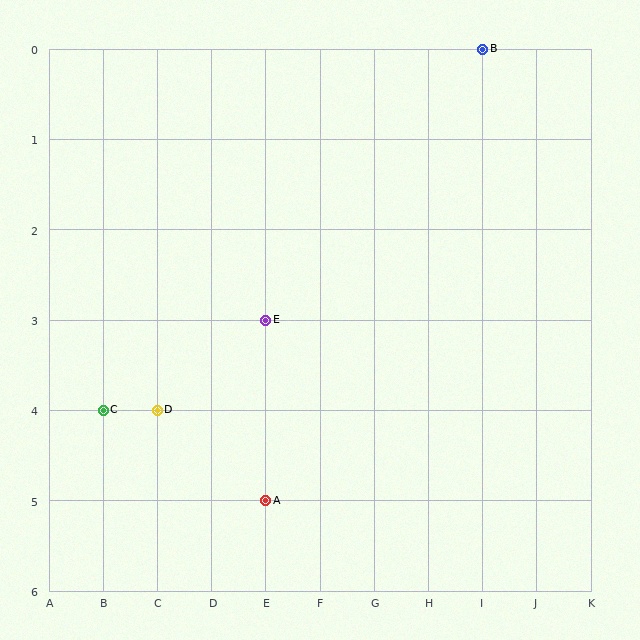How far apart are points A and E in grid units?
Points A and E are 2 rows apart.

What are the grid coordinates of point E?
Point E is at grid coordinates (E, 3).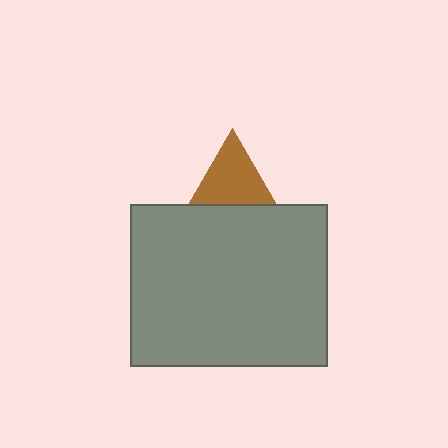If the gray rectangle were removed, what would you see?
You would see the complete brown triangle.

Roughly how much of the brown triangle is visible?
A small part of it is visible (roughly 41%).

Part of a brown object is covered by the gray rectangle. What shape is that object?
It is a triangle.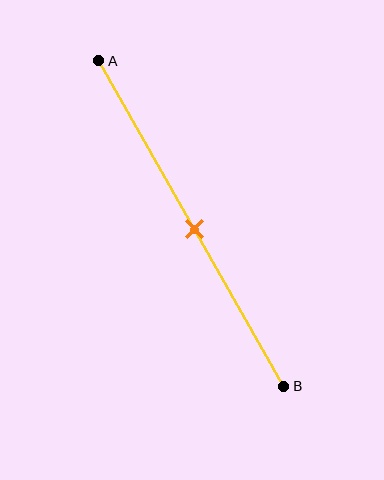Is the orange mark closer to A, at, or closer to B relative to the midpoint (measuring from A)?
The orange mark is approximately at the midpoint of segment AB.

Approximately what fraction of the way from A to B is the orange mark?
The orange mark is approximately 50% of the way from A to B.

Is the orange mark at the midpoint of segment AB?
Yes, the mark is approximately at the midpoint.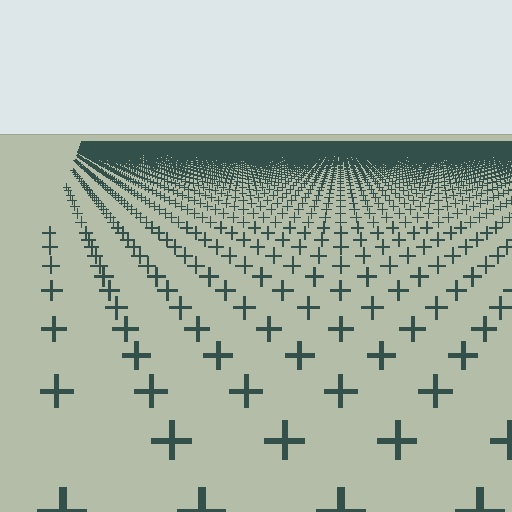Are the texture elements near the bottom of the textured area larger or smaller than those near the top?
Larger. Near the bottom, elements are closer to the viewer and appear at a bigger on-screen size.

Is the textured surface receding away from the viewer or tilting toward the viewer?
The surface is receding away from the viewer. Texture elements get smaller and denser toward the top.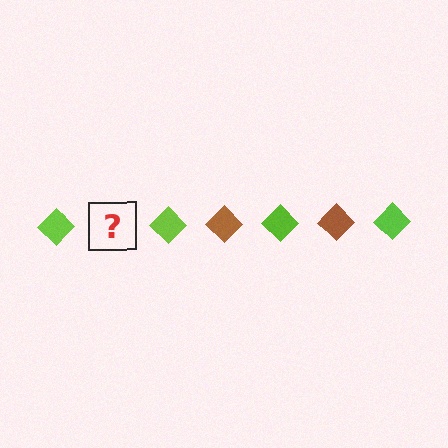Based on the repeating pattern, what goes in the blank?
The blank should be a brown diamond.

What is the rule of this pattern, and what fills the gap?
The rule is that the pattern cycles through lime, brown diamonds. The gap should be filled with a brown diamond.